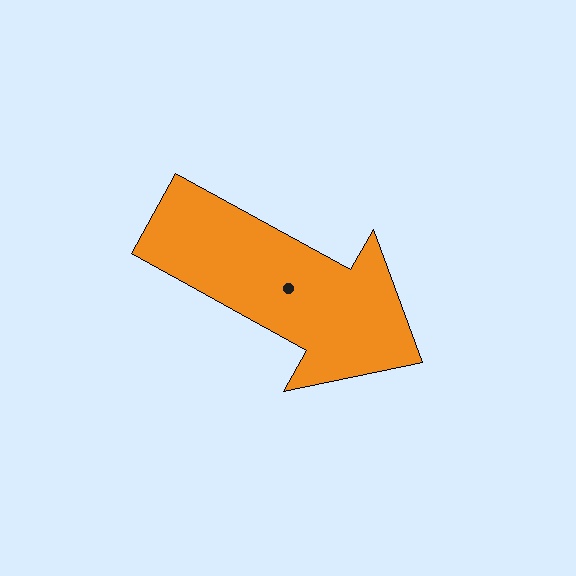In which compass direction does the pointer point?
Southeast.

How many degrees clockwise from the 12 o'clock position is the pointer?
Approximately 119 degrees.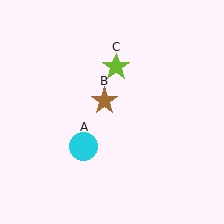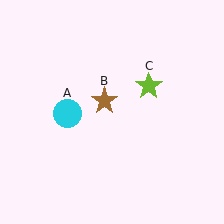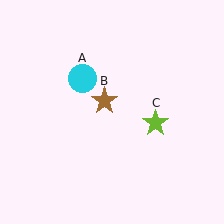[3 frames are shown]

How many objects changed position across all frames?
2 objects changed position: cyan circle (object A), lime star (object C).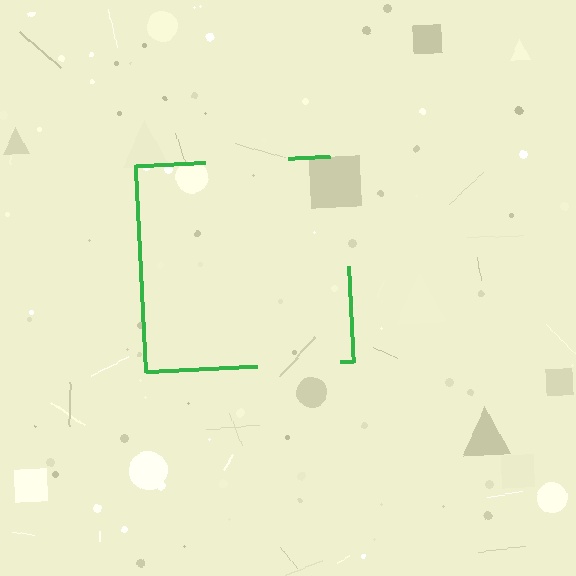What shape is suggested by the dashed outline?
The dashed outline suggests a square.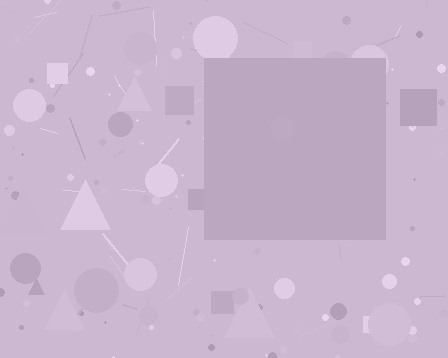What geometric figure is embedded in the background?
A square is embedded in the background.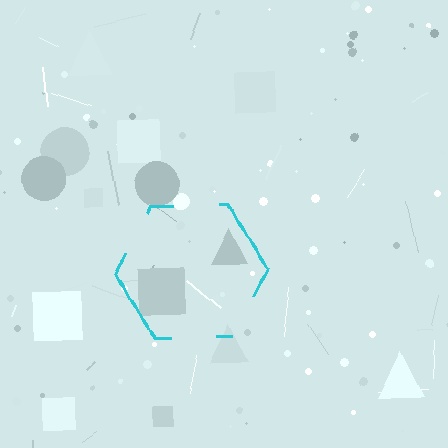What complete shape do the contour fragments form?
The contour fragments form a hexagon.